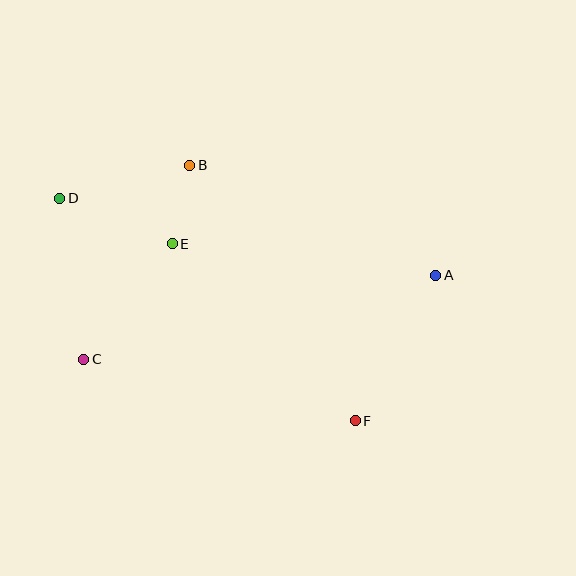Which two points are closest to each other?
Points B and E are closest to each other.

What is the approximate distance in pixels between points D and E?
The distance between D and E is approximately 121 pixels.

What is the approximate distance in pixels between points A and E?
The distance between A and E is approximately 265 pixels.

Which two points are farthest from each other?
Points A and D are farthest from each other.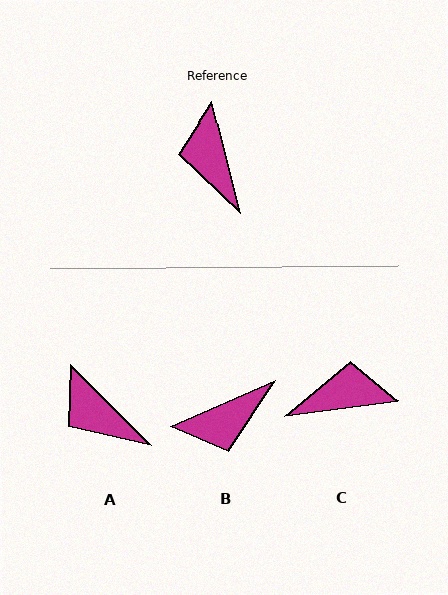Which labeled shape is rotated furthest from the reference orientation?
B, about 100 degrees away.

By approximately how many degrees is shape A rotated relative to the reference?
Approximately 31 degrees counter-clockwise.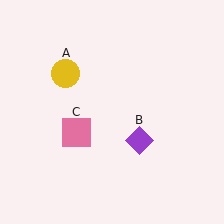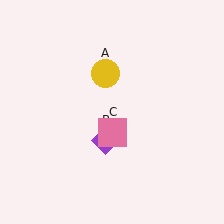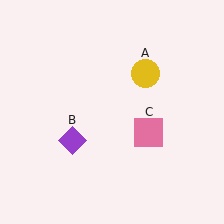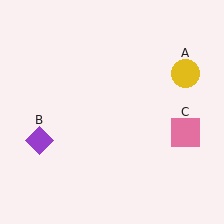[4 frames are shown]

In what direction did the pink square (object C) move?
The pink square (object C) moved right.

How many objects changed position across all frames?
3 objects changed position: yellow circle (object A), purple diamond (object B), pink square (object C).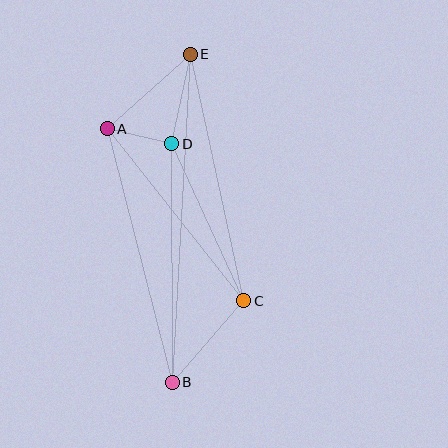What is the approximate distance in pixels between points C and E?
The distance between C and E is approximately 252 pixels.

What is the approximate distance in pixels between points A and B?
The distance between A and B is approximately 262 pixels.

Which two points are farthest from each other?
Points B and E are farthest from each other.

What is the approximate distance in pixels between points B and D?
The distance between B and D is approximately 239 pixels.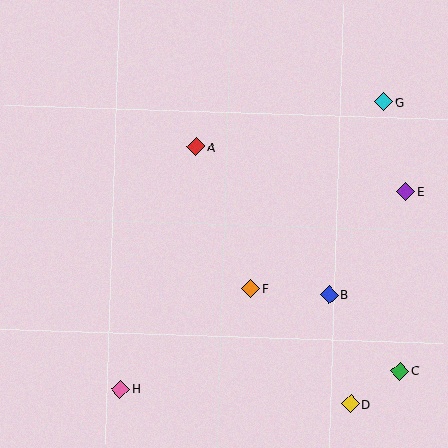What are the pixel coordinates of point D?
Point D is at (350, 404).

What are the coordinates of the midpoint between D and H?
The midpoint between D and H is at (235, 397).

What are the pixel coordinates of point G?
Point G is at (384, 102).